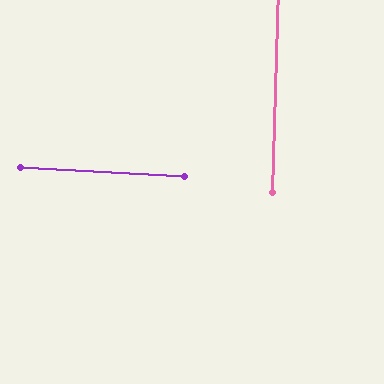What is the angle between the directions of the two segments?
Approximately 88 degrees.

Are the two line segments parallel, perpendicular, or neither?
Perpendicular — they meet at approximately 88°.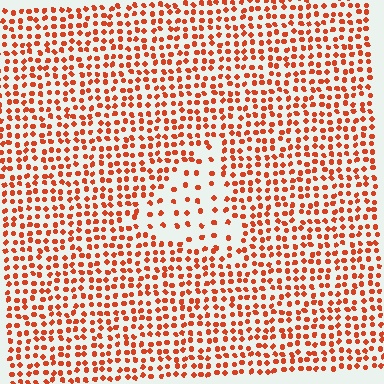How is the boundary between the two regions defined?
The boundary is defined by a change in element density (approximately 2.4x ratio). All elements are the same color, size, and shape.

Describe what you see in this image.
The image contains small red elements arranged at two different densities. A triangle-shaped region is visible where the elements are less densely packed than the surrounding area.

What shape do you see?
I see a triangle.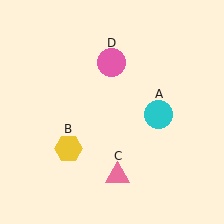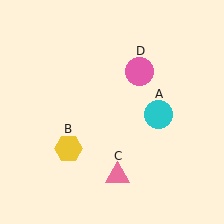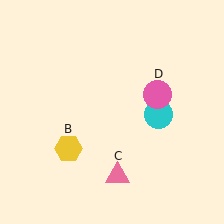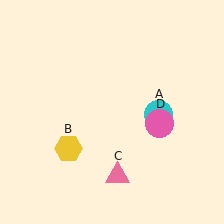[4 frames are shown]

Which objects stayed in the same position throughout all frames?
Cyan circle (object A) and yellow hexagon (object B) and pink triangle (object C) remained stationary.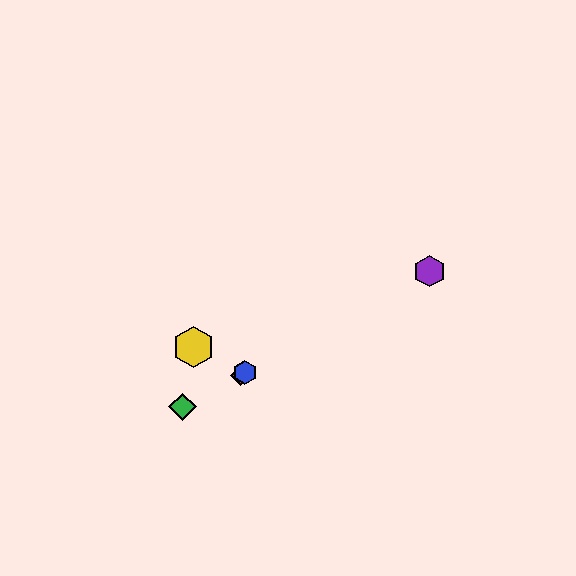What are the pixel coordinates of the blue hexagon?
The blue hexagon is at (245, 373).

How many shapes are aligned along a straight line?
4 shapes (the red diamond, the blue hexagon, the green diamond, the purple hexagon) are aligned along a straight line.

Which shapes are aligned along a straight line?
The red diamond, the blue hexagon, the green diamond, the purple hexagon are aligned along a straight line.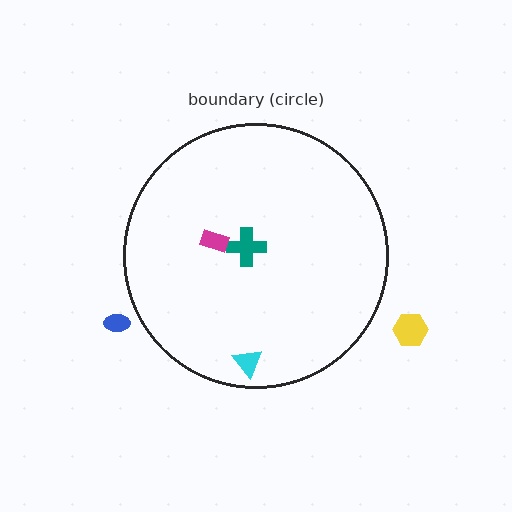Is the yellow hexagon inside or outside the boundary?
Outside.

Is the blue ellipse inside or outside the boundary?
Outside.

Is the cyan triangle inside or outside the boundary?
Inside.